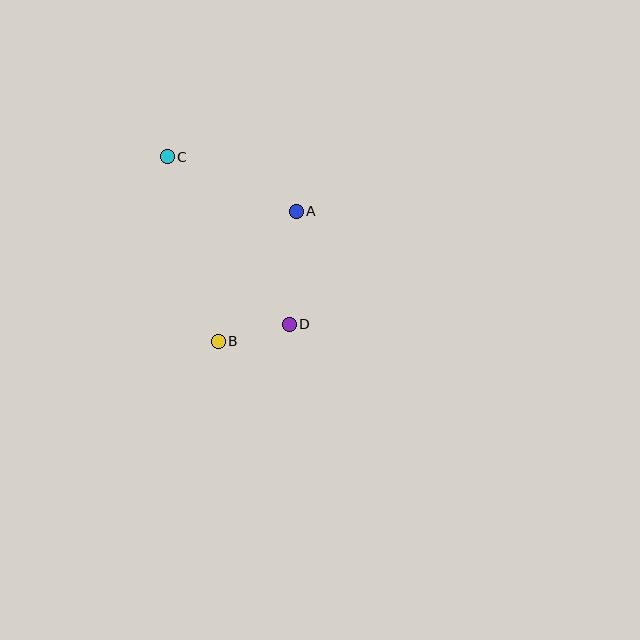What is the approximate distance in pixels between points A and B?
The distance between A and B is approximately 152 pixels.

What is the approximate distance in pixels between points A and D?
The distance between A and D is approximately 113 pixels.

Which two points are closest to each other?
Points B and D are closest to each other.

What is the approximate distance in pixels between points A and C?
The distance between A and C is approximately 140 pixels.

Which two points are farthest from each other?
Points C and D are farthest from each other.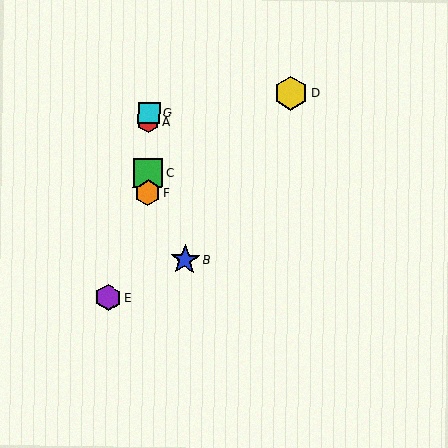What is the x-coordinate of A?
Object A is at x≈149.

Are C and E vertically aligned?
No, C is at x≈148 and E is at x≈108.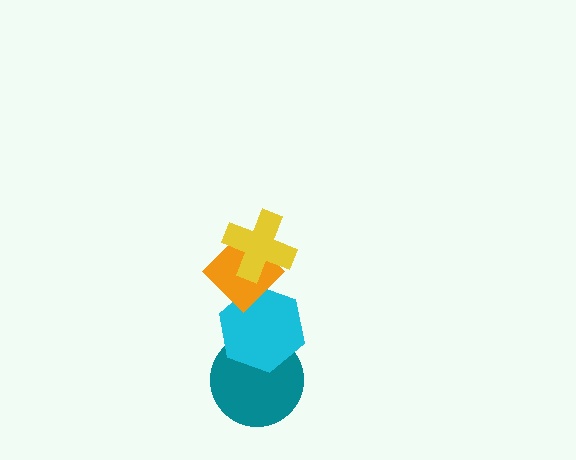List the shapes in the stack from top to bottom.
From top to bottom: the yellow cross, the orange diamond, the cyan hexagon, the teal circle.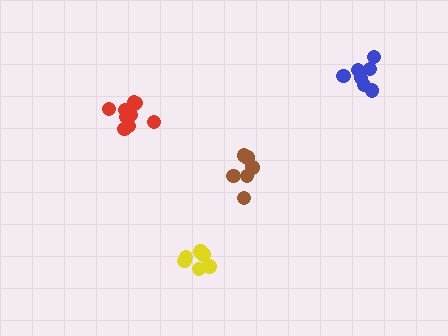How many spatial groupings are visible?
There are 4 spatial groupings.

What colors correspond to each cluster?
The clusters are colored: brown, red, yellow, blue.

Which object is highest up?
The blue cluster is topmost.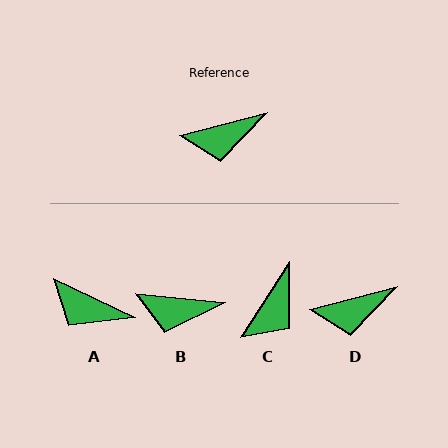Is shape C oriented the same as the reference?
No, it is off by about 43 degrees.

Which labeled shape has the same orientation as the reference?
D.